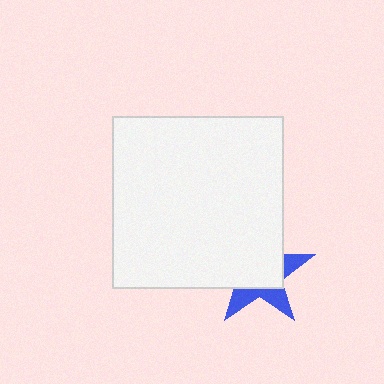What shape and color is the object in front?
The object in front is a white square.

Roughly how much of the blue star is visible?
A small part of it is visible (roughly 35%).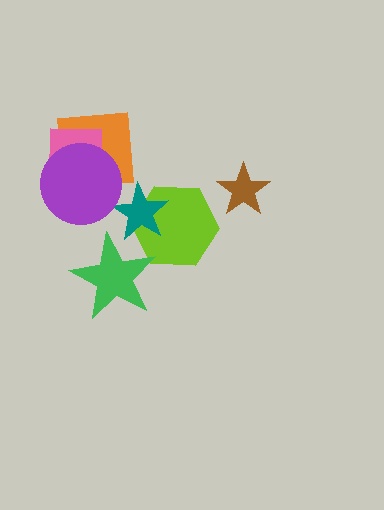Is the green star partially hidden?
No, no other shape covers it.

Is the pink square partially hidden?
Yes, it is partially covered by another shape.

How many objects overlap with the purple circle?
2 objects overlap with the purple circle.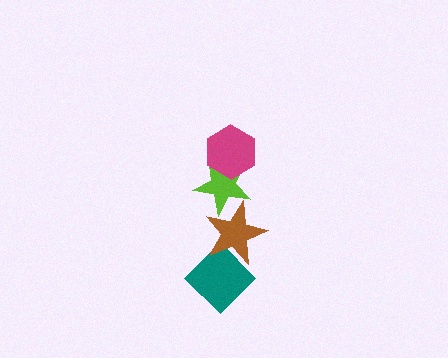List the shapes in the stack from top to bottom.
From top to bottom: the magenta hexagon, the lime star, the brown star, the teal diamond.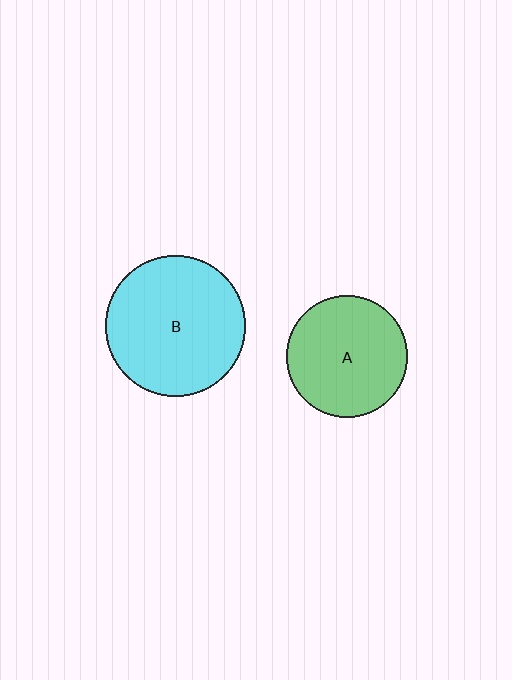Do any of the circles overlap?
No, none of the circles overlap.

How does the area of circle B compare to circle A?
Approximately 1.3 times.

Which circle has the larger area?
Circle B (cyan).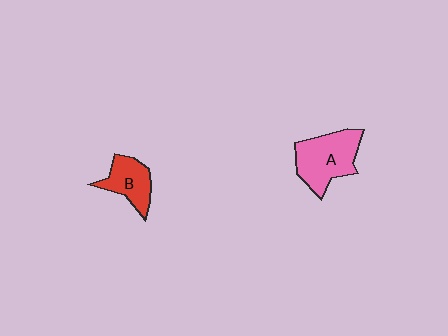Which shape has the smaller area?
Shape B (red).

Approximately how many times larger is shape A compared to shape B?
Approximately 1.6 times.